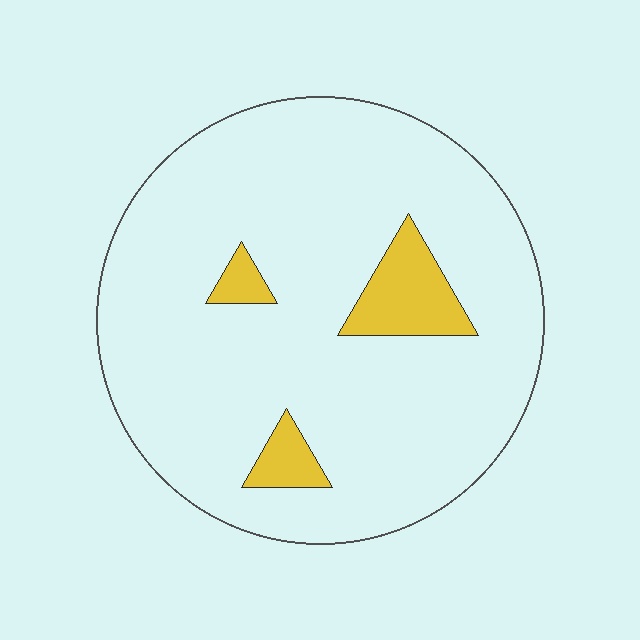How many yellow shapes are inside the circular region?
3.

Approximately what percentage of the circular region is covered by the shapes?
Approximately 10%.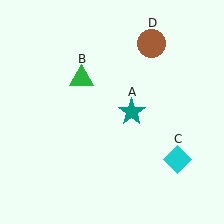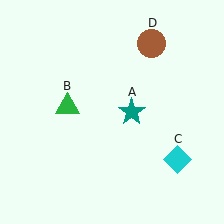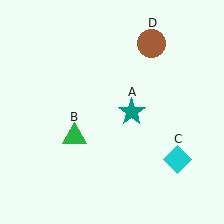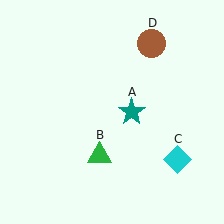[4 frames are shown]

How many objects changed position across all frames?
1 object changed position: green triangle (object B).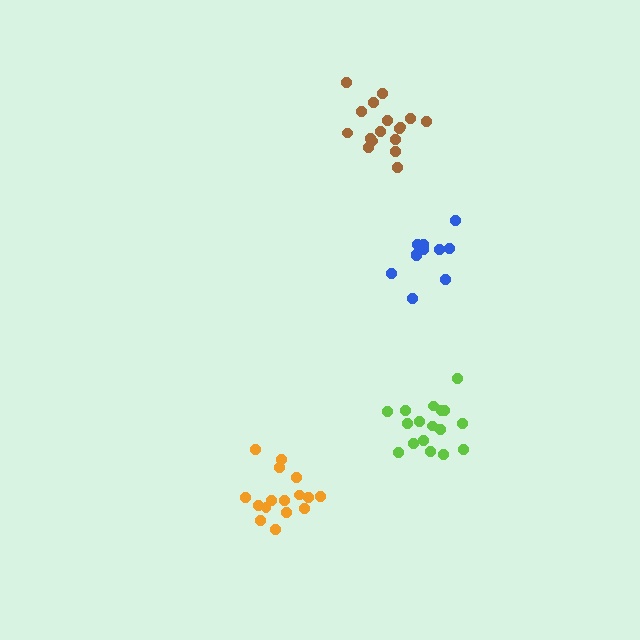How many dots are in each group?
Group 1: 16 dots, Group 2: 12 dots, Group 3: 17 dots, Group 4: 17 dots (62 total).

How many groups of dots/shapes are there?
There are 4 groups.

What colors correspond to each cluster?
The clusters are colored: orange, blue, brown, lime.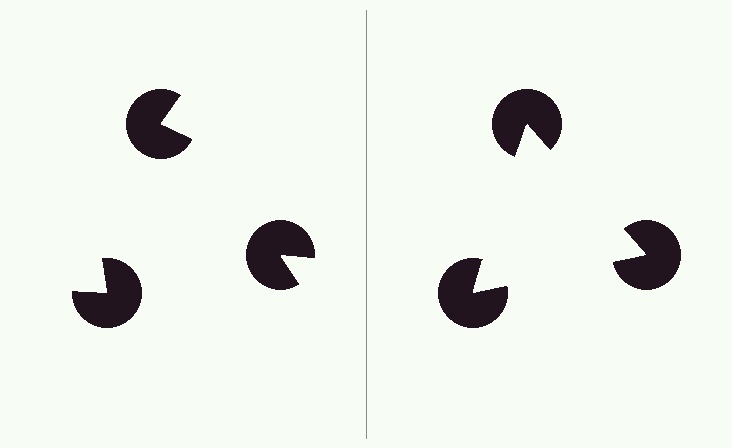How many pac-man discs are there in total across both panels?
6 — 3 on each side.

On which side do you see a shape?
An illusory triangle appears on the right side. On the left side the wedge cuts are rotated, so no coherent shape forms.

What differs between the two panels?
The pac-man discs are positioned identically on both sides; only the wedge orientations differ. On the right they align to a triangle; on the left they are misaligned.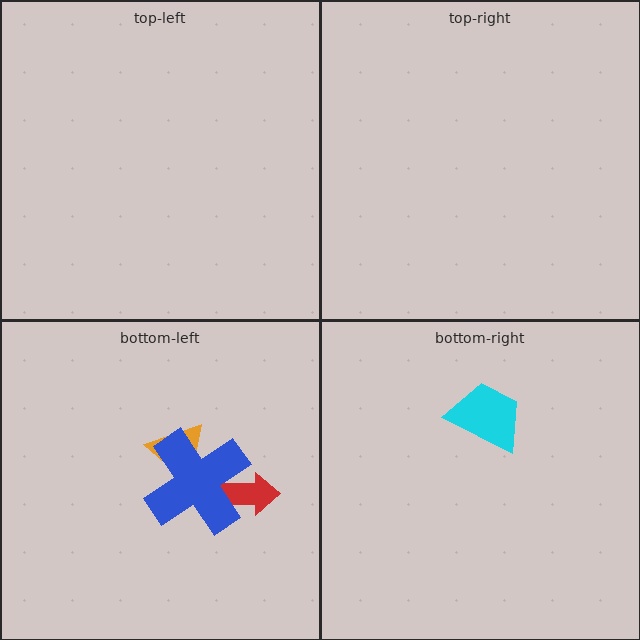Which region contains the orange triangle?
The bottom-left region.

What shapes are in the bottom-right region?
The cyan trapezoid.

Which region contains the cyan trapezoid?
The bottom-right region.